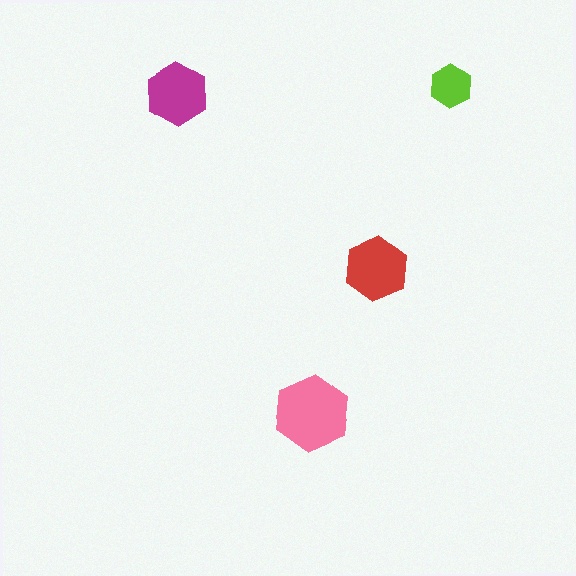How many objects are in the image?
There are 4 objects in the image.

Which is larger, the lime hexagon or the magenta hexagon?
The magenta one.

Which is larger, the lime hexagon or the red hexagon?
The red one.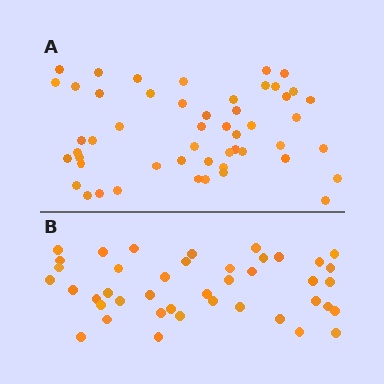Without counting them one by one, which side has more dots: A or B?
Region A (the top region) has more dots.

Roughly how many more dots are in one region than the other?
Region A has roughly 8 or so more dots than region B.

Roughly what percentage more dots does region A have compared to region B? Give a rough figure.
About 20% more.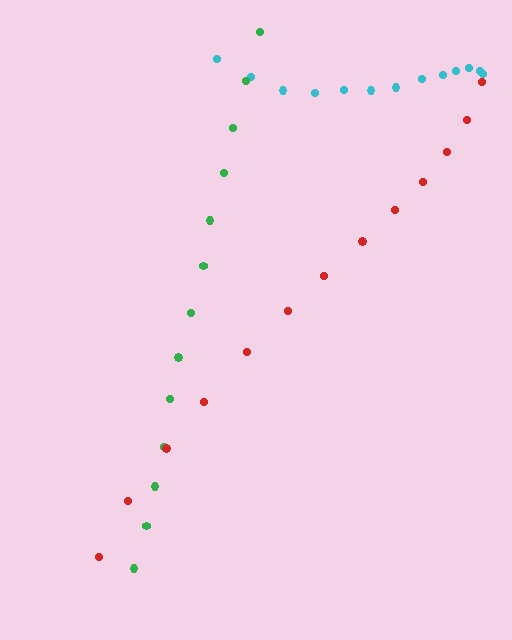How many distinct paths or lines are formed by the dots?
There are 3 distinct paths.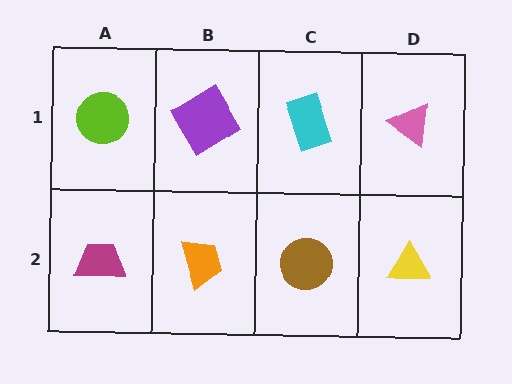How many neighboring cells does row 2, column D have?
2.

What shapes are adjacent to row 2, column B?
A purple diamond (row 1, column B), a magenta trapezoid (row 2, column A), a brown circle (row 2, column C).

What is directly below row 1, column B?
An orange trapezoid.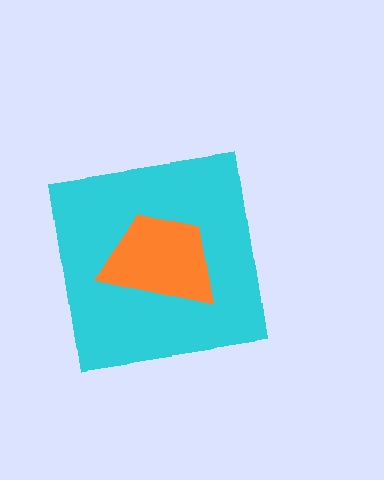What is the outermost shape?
The cyan square.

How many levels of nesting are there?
2.